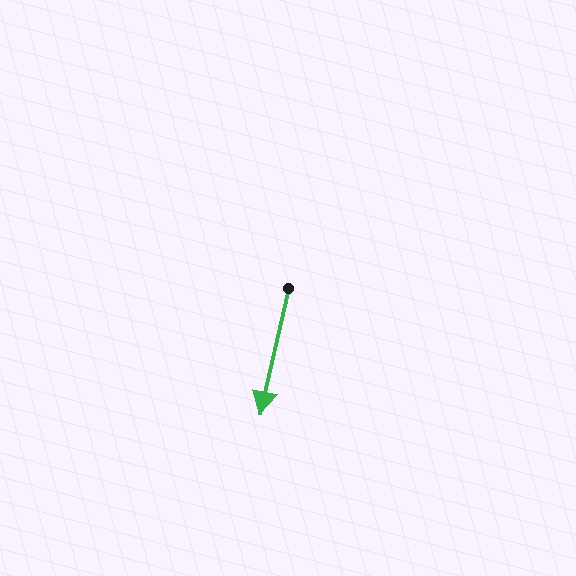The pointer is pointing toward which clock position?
Roughly 6 o'clock.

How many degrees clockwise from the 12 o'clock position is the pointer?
Approximately 192 degrees.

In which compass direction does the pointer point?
South.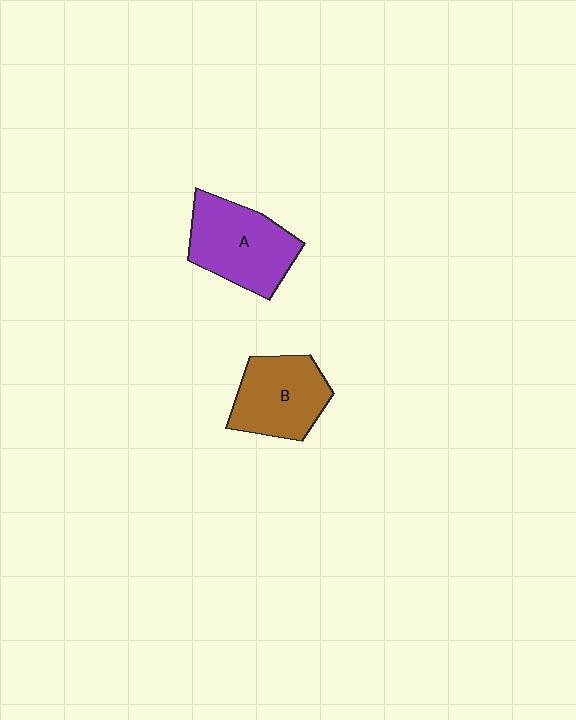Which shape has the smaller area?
Shape B (brown).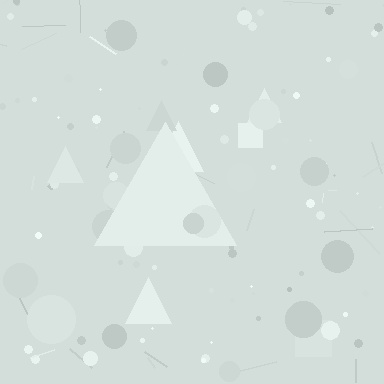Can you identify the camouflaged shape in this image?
The camouflaged shape is a triangle.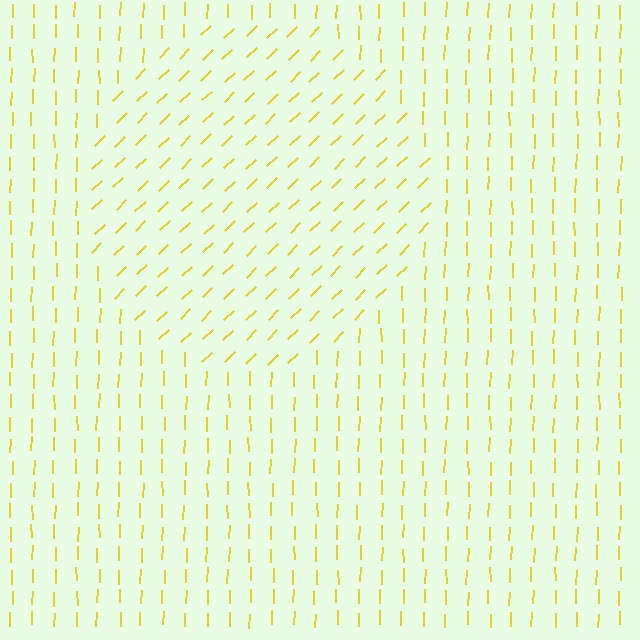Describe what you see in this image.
The image is filled with small yellow line segments. A circle region in the image has lines oriented differently from the surrounding lines, creating a visible texture boundary.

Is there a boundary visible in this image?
Yes, there is a texture boundary formed by a change in line orientation.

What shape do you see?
I see a circle.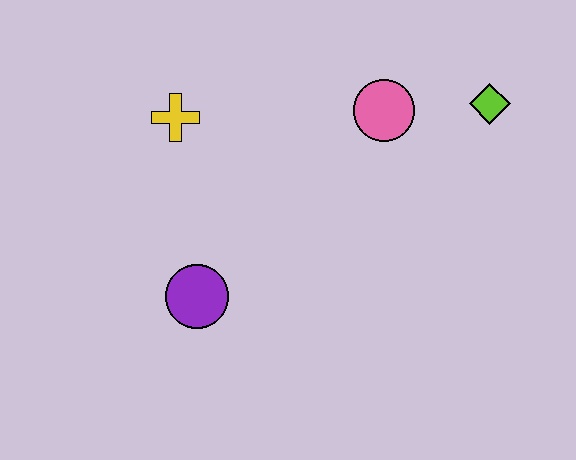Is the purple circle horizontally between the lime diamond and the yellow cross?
Yes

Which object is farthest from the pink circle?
The purple circle is farthest from the pink circle.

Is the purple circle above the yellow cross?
No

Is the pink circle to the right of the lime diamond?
No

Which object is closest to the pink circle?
The lime diamond is closest to the pink circle.